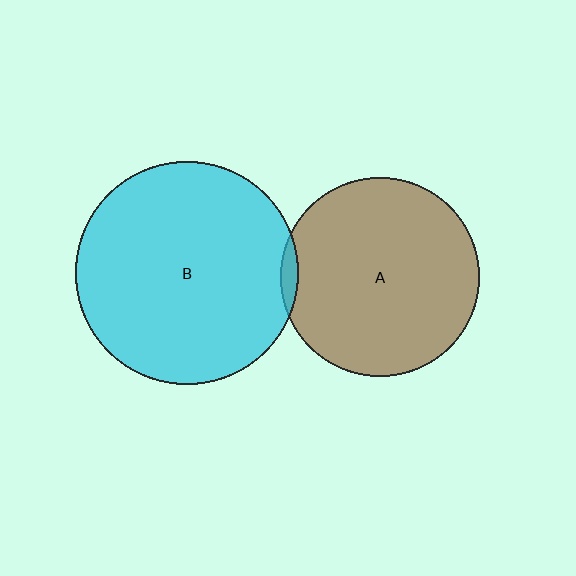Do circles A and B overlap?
Yes.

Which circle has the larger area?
Circle B (cyan).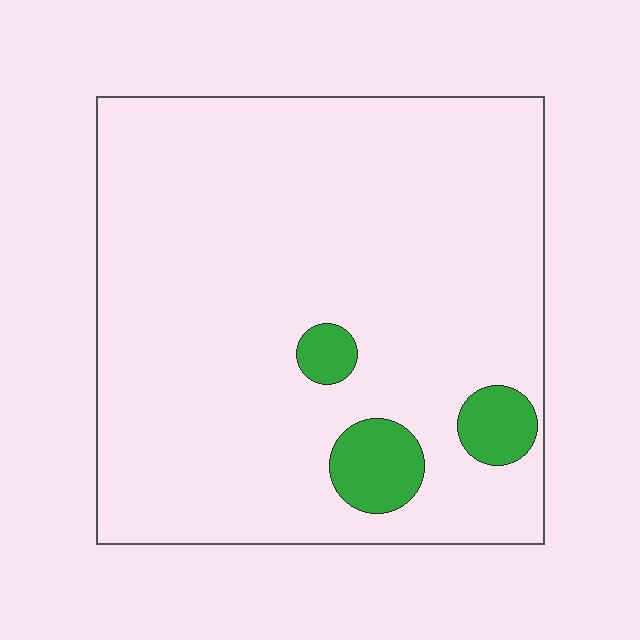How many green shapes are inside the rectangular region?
3.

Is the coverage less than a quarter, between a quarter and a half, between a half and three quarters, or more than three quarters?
Less than a quarter.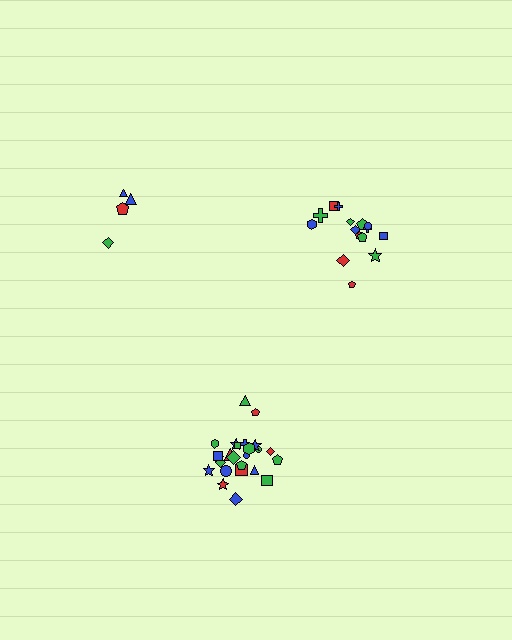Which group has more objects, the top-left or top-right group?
The top-right group.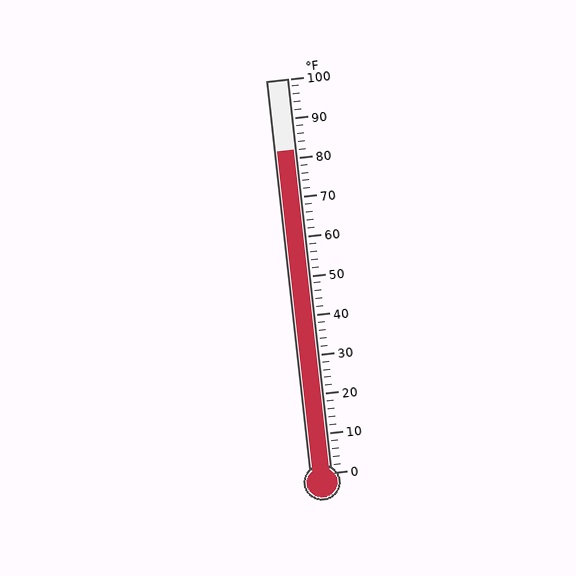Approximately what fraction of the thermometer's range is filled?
The thermometer is filled to approximately 80% of its range.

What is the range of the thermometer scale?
The thermometer scale ranges from 0°F to 100°F.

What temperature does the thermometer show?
The thermometer shows approximately 82°F.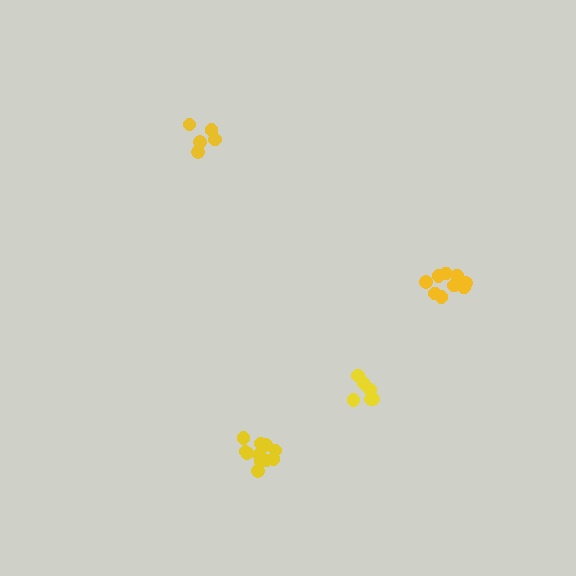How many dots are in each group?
Group 1: 10 dots, Group 2: 11 dots, Group 3: 6 dots, Group 4: 5 dots (32 total).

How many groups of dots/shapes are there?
There are 4 groups.